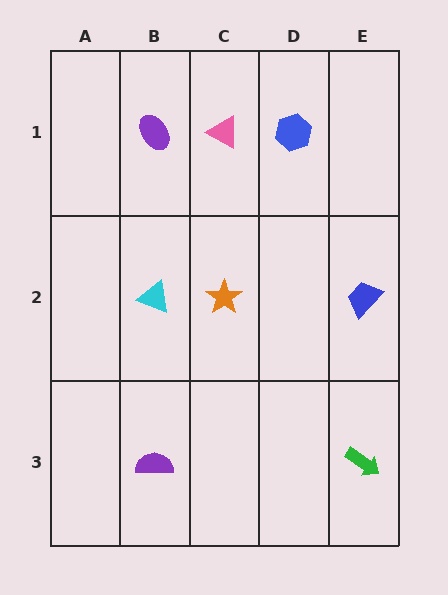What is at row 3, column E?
A green arrow.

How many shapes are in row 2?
3 shapes.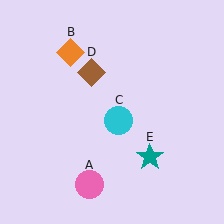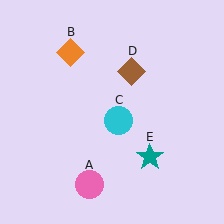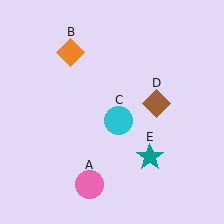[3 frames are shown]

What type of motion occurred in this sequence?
The brown diamond (object D) rotated clockwise around the center of the scene.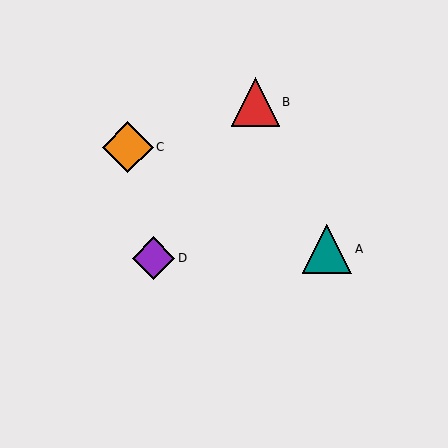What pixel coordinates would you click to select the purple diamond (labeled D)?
Click at (154, 258) to select the purple diamond D.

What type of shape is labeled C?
Shape C is an orange diamond.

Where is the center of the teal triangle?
The center of the teal triangle is at (327, 249).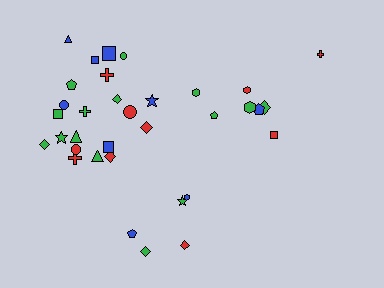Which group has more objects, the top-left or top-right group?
The top-left group.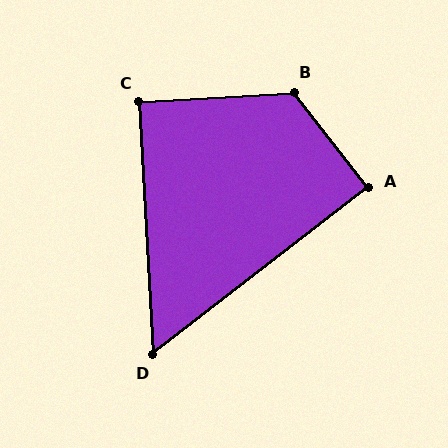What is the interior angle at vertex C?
Approximately 90 degrees (approximately right).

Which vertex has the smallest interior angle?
D, at approximately 55 degrees.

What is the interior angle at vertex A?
Approximately 90 degrees (approximately right).